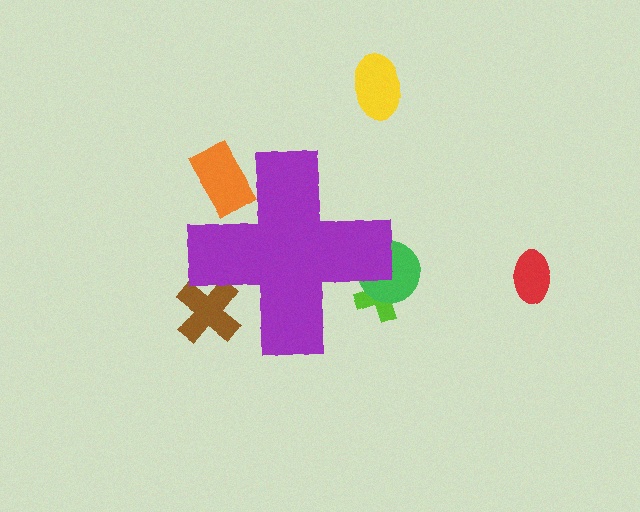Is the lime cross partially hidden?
Yes, the lime cross is partially hidden behind the purple cross.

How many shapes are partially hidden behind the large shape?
4 shapes are partially hidden.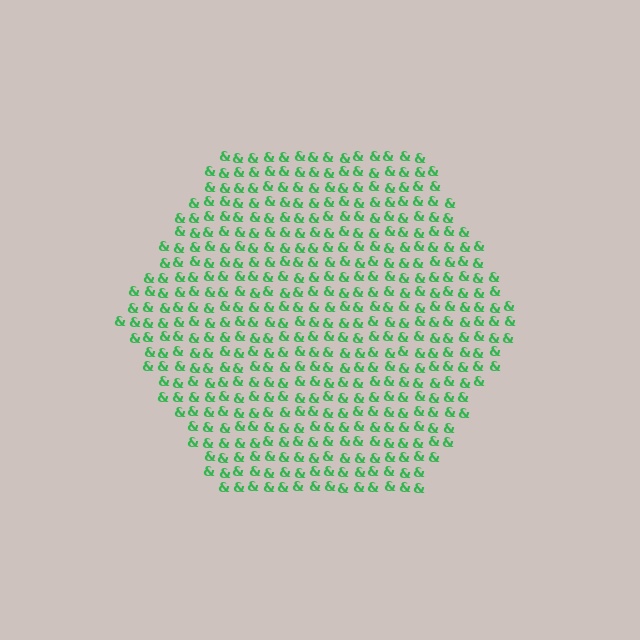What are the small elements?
The small elements are ampersands.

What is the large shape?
The large shape is a hexagon.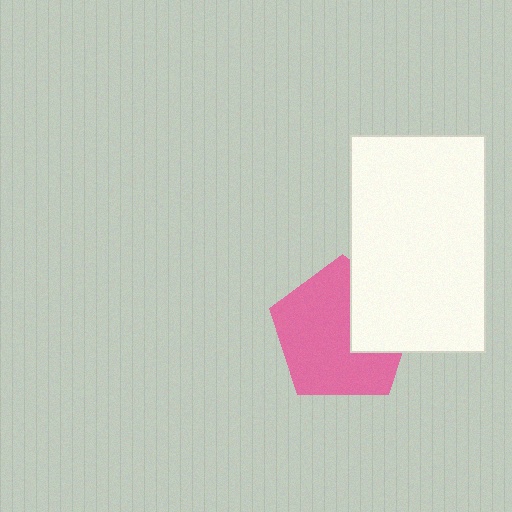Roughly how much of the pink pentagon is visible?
Most of it is visible (roughly 70%).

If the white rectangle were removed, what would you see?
You would see the complete pink pentagon.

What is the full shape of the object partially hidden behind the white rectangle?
The partially hidden object is a pink pentagon.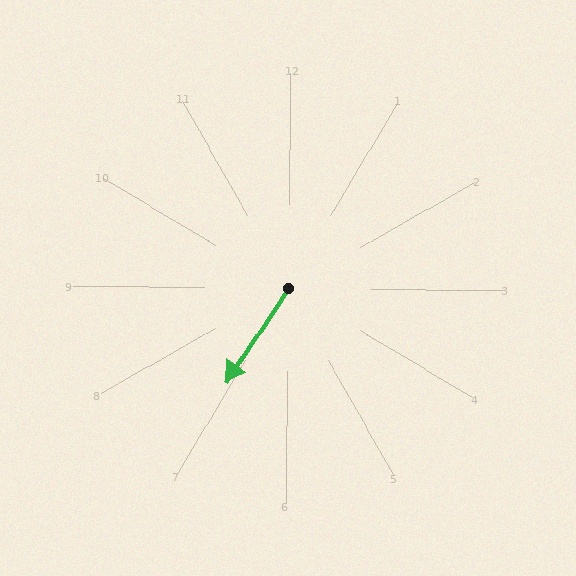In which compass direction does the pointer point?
Southwest.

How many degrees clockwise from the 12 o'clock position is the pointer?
Approximately 213 degrees.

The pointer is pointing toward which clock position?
Roughly 7 o'clock.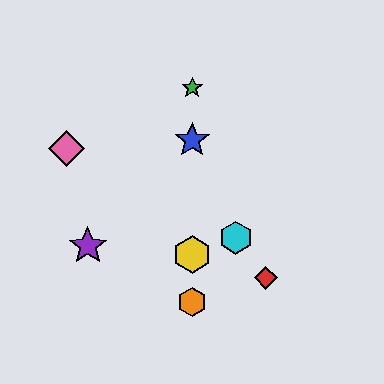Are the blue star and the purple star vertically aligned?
No, the blue star is at x≈192 and the purple star is at x≈88.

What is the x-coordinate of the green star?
The green star is at x≈192.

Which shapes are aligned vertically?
The blue star, the green star, the yellow hexagon, the orange hexagon are aligned vertically.